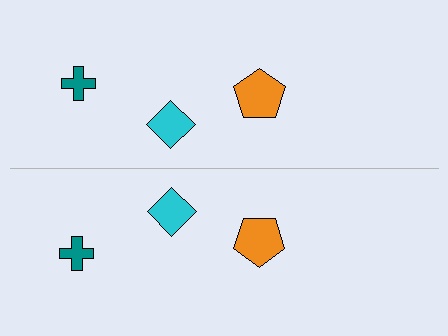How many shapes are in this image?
There are 6 shapes in this image.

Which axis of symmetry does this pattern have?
The pattern has a horizontal axis of symmetry running through the center of the image.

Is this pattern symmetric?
Yes, this pattern has bilateral (reflection) symmetry.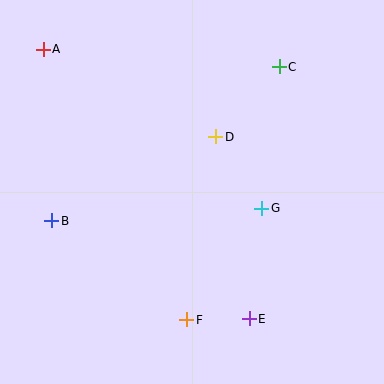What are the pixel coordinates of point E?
Point E is at (249, 319).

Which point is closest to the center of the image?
Point D at (216, 137) is closest to the center.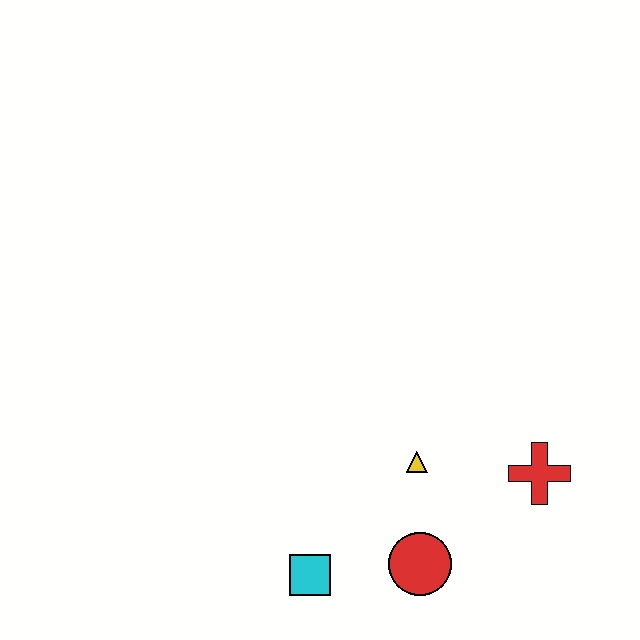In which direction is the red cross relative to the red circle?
The red cross is to the right of the red circle.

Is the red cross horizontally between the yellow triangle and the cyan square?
No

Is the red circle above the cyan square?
Yes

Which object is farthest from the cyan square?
The red cross is farthest from the cyan square.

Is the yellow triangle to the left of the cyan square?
No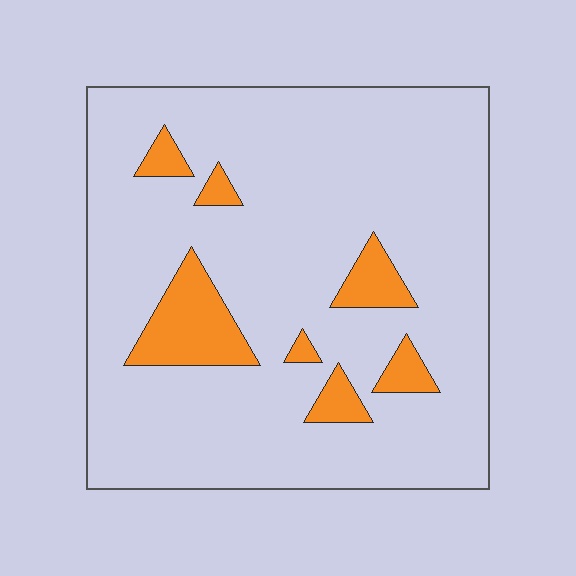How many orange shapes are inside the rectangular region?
7.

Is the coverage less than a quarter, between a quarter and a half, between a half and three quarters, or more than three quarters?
Less than a quarter.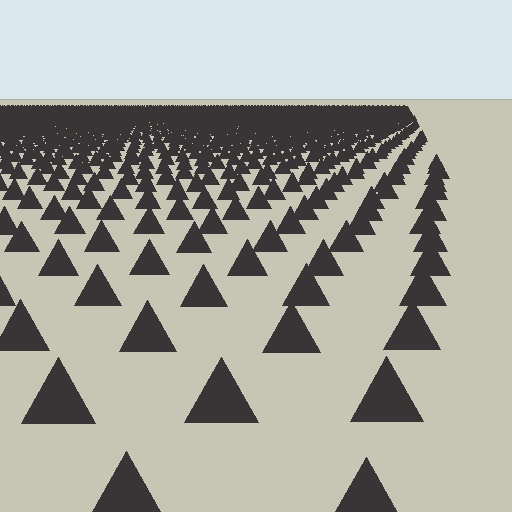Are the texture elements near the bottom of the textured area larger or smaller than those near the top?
Larger. Near the bottom, elements are closer to the viewer and appear at a bigger on-screen size.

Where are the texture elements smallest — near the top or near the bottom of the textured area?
Near the top.